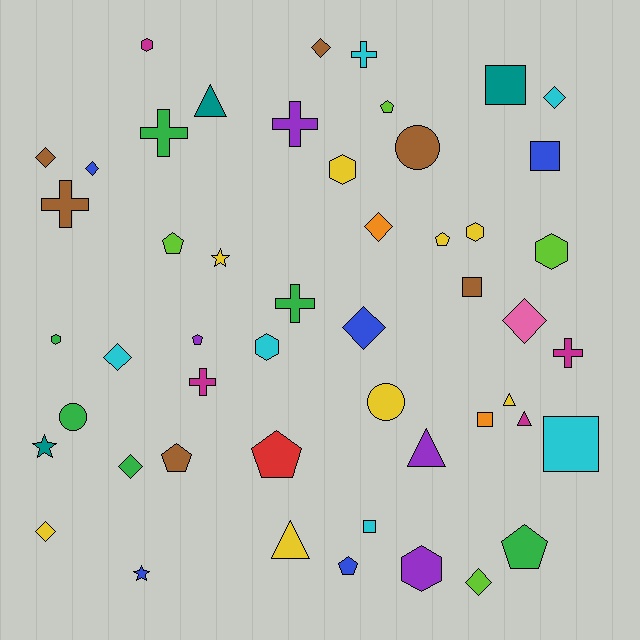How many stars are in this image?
There are 3 stars.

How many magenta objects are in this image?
There are 4 magenta objects.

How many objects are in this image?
There are 50 objects.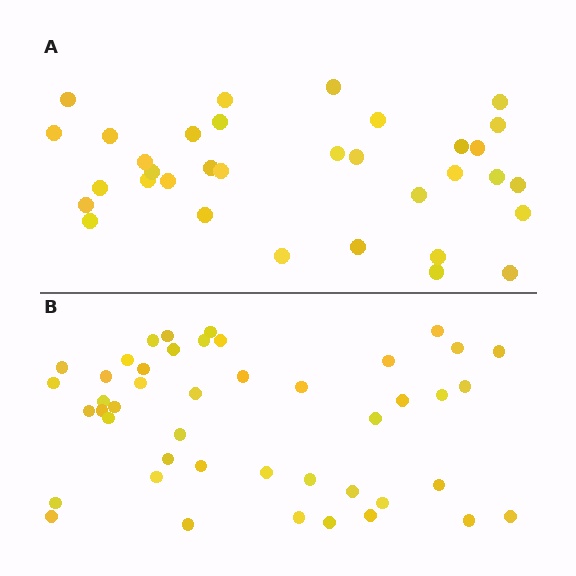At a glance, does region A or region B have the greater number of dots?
Region B (the bottom region) has more dots.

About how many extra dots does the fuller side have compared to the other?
Region B has roughly 12 or so more dots than region A.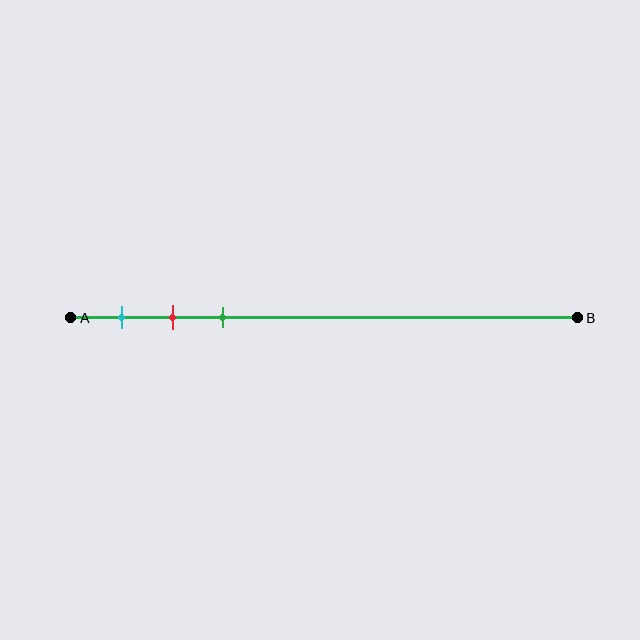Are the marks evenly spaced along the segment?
Yes, the marks are approximately evenly spaced.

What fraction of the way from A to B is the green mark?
The green mark is approximately 30% (0.3) of the way from A to B.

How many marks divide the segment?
There are 3 marks dividing the segment.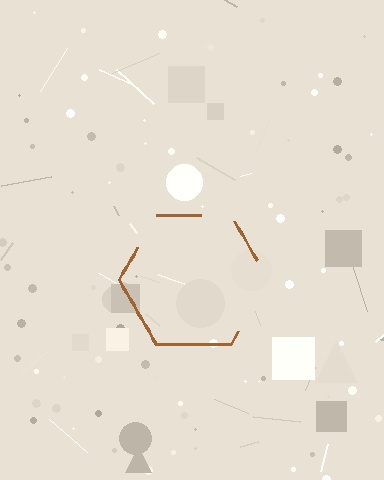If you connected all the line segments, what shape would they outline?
They would outline a hexagon.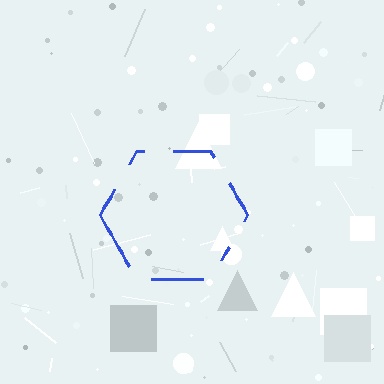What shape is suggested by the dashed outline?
The dashed outline suggests a hexagon.